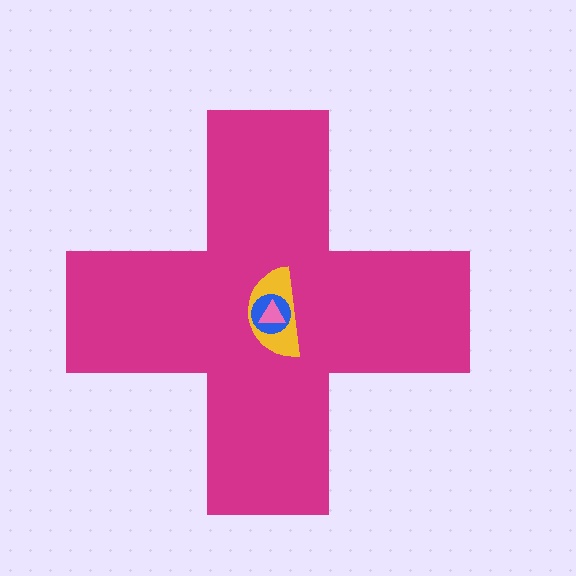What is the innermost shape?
The pink triangle.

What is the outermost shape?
The magenta cross.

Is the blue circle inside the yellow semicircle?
Yes.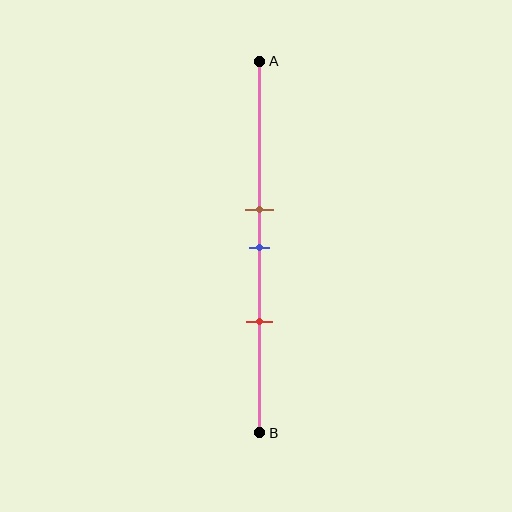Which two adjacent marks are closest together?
The brown and blue marks are the closest adjacent pair.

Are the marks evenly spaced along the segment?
Yes, the marks are approximately evenly spaced.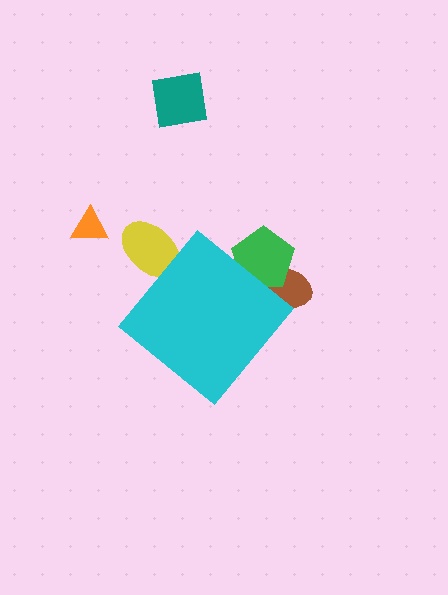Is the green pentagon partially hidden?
Yes, the green pentagon is partially hidden behind the cyan diamond.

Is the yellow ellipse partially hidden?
Yes, the yellow ellipse is partially hidden behind the cyan diamond.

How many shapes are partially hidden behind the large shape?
3 shapes are partially hidden.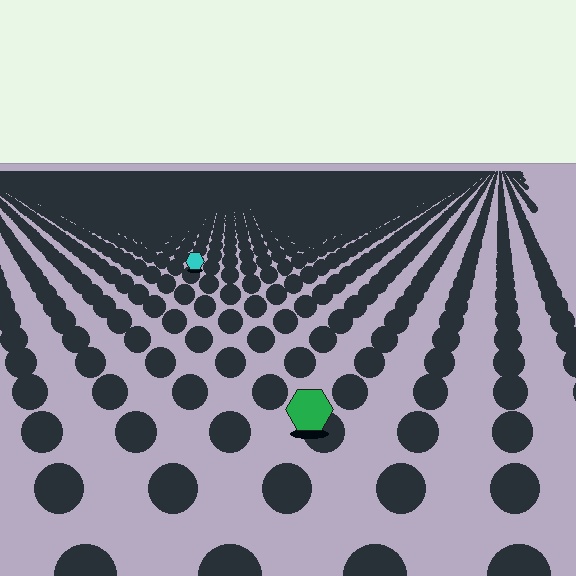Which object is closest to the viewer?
The green hexagon is closest. The texture marks near it are larger and more spread out.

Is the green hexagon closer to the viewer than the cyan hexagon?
Yes. The green hexagon is closer — you can tell from the texture gradient: the ground texture is coarser near it.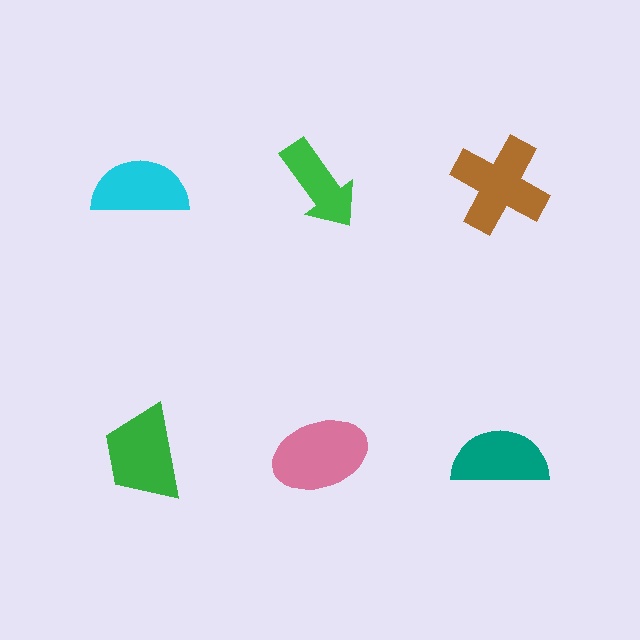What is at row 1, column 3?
A brown cross.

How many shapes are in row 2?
3 shapes.